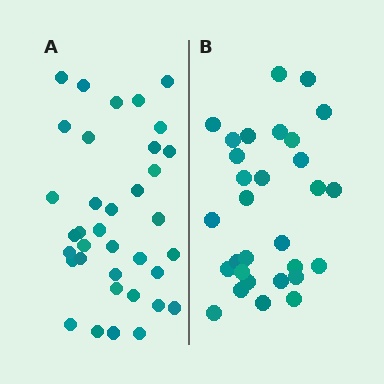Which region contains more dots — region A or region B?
Region A (the left region) has more dots.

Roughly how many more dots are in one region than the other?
Region A has about 6 more dots than region B.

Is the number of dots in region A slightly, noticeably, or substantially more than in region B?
Region A has only slightly more — the two regions are fairly close. The ratio is roughly 1.2 to 1.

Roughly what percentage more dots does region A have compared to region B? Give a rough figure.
About 20% more.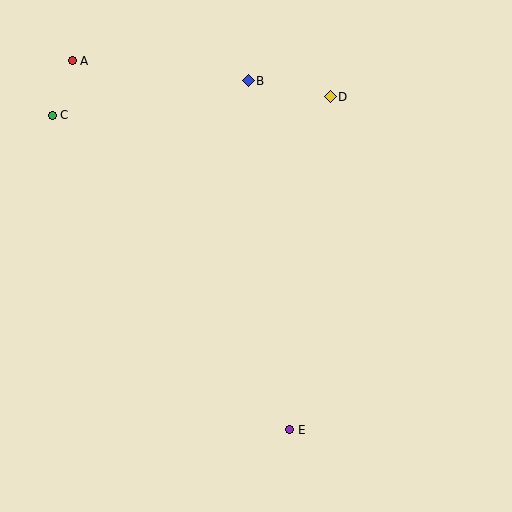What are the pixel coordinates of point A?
Point A is at (72, 61).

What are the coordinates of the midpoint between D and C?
The midpoint between D and C is at (191, 106).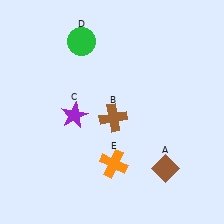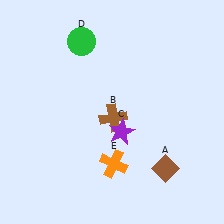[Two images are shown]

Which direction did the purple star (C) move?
The purple star (C) moved right.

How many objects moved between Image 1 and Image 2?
1 object moved between the two images.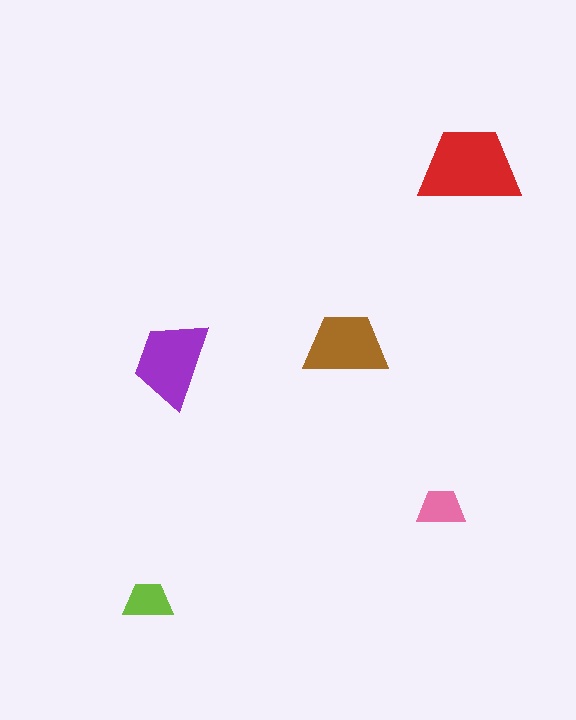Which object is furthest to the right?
The red trapezoid is rightmost.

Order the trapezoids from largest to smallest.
the red one, the purple one, the brown one, the lime one, the pink one.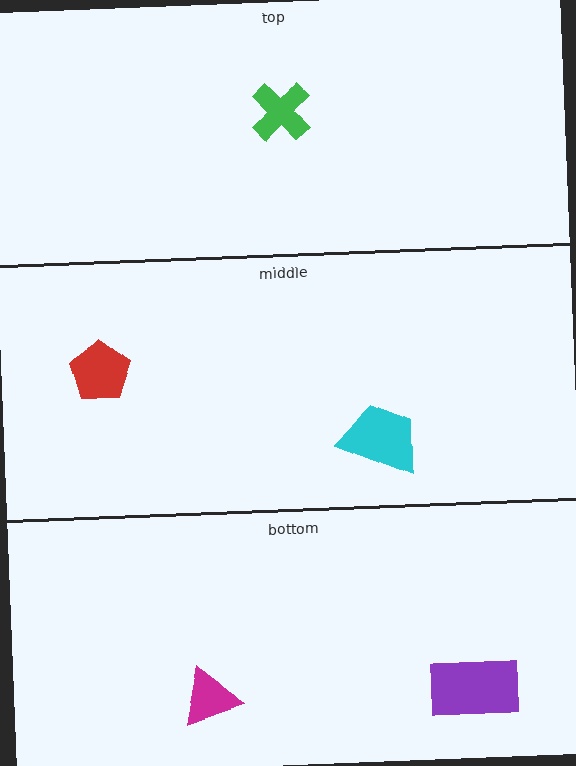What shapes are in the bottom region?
The purple rectangle, the magenta triangle.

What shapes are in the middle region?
The red pentagon, the cyan trapezoid.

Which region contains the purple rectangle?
The bottom region.